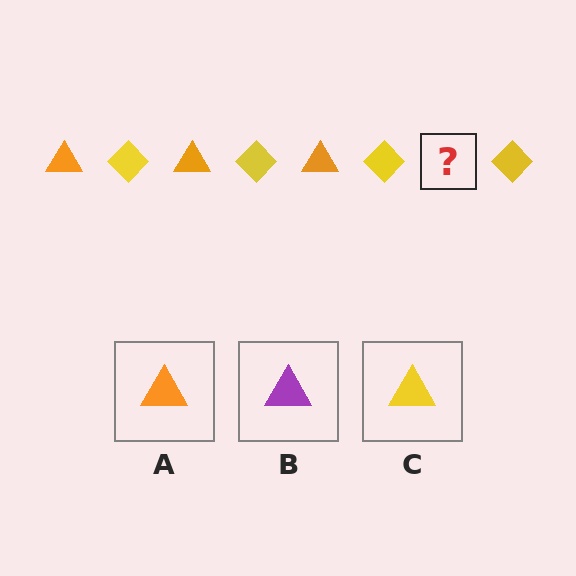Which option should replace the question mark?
Option A.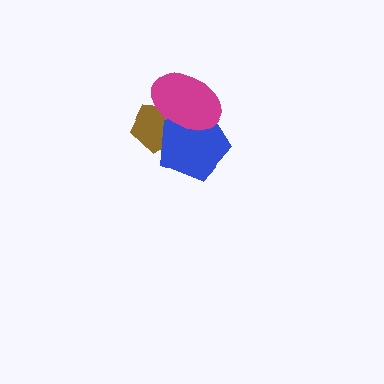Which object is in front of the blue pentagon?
The magenta ellipse is in front of the blue pentagon.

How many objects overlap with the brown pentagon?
2 objects overlap with the brown pentagon.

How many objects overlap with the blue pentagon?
2 objects overlap with the blue pentagon.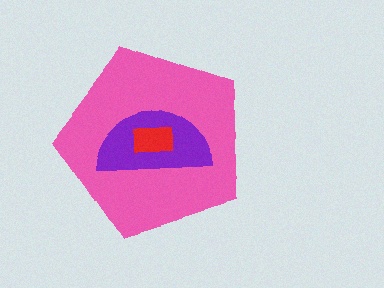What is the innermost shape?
The red rectangle.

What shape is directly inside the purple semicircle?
The red rectangle.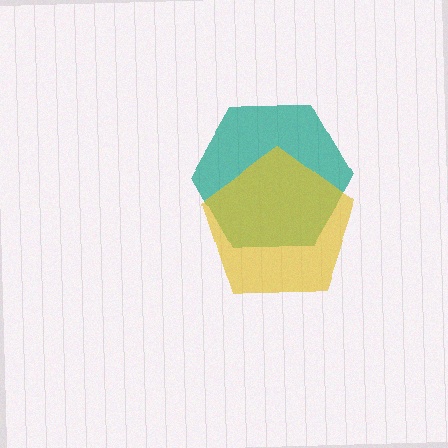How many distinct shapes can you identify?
There are 2 distinct shapes: a teal hexagon, a yellow pentagon.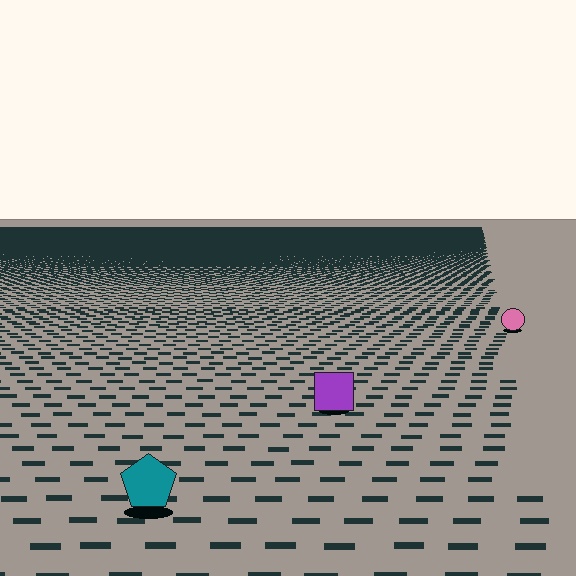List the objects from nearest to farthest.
From nearest to farthest: the teal pentagon, the purple square, the pink circle.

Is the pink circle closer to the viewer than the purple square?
No. The purple square is closer — you can tell from the texture gradient: the ground texture is coarser near it.